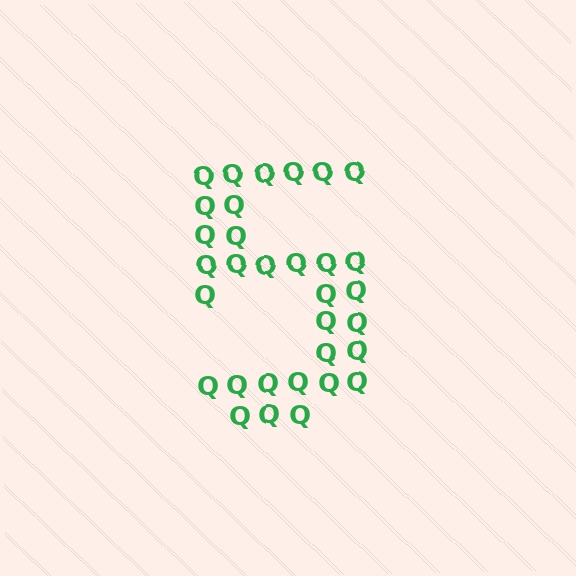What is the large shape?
The large shape is the digit 5.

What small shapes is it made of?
It is made of small letter Q's.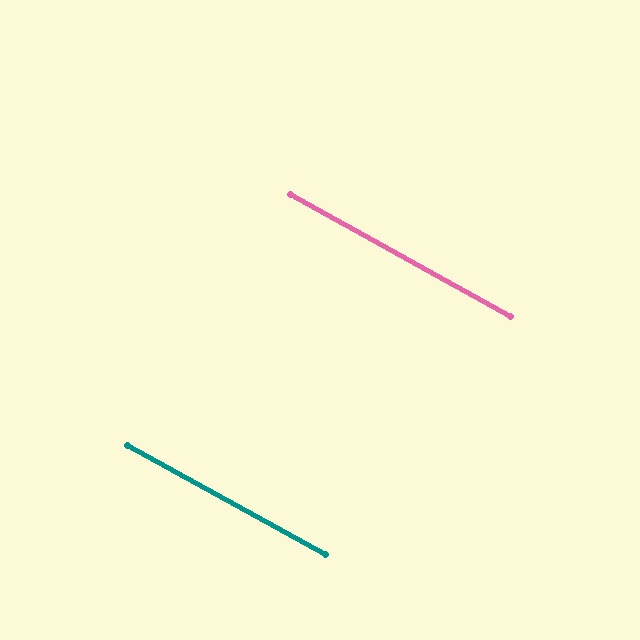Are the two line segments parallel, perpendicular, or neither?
Parallel — their directions differ by only 0.1°.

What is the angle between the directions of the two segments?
Approximately 0 degrees.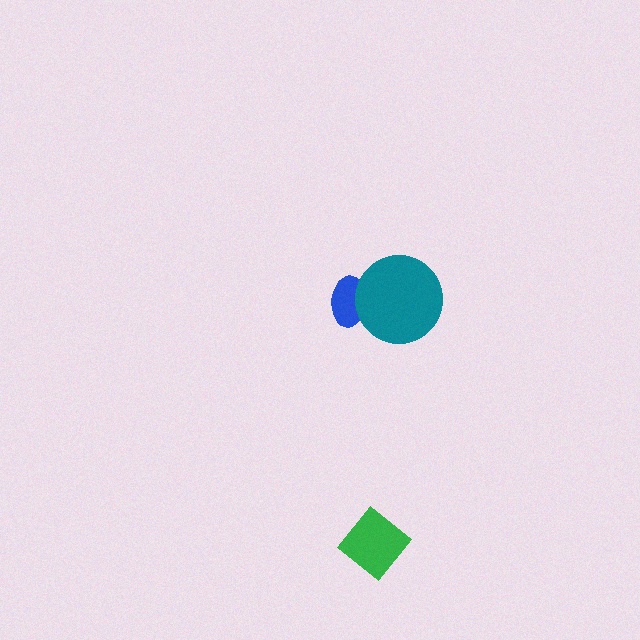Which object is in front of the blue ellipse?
The teal circle is in front of the blue ellipse.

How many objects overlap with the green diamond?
0 objects overlap with the green diamond.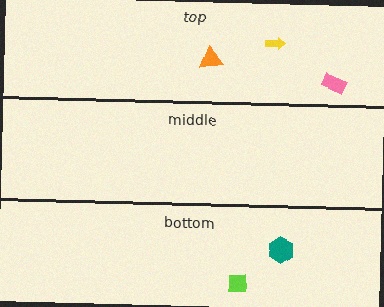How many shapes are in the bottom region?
2.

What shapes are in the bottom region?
The lime square, the teal hexagon.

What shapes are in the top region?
The pink rectangle, the yellow arrow, the orange triangle.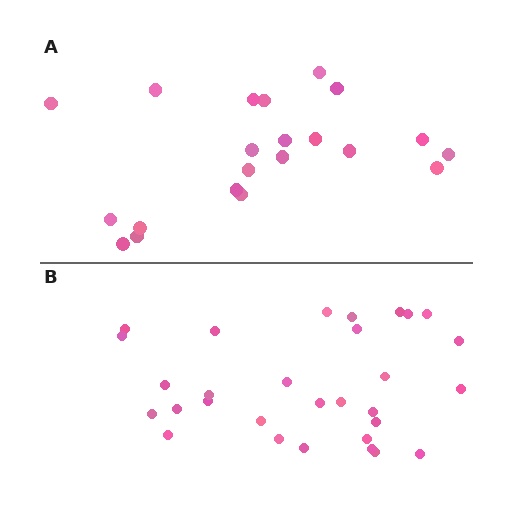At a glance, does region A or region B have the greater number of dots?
Region B (the bottom region) has more dots.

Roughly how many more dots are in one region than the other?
Region B has roughly 8 or so more dots than region A.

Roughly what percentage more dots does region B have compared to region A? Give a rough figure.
About 45% more.